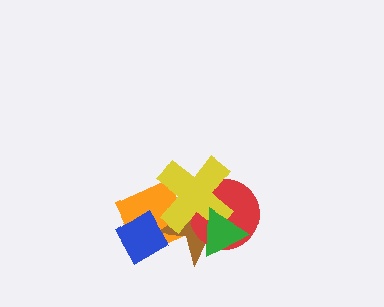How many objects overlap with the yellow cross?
4 objects overlap with the yellow cross.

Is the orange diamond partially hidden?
Yes, it is partially covered by another shape.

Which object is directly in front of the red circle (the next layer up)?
The yellow cross is directly in front of the red circle.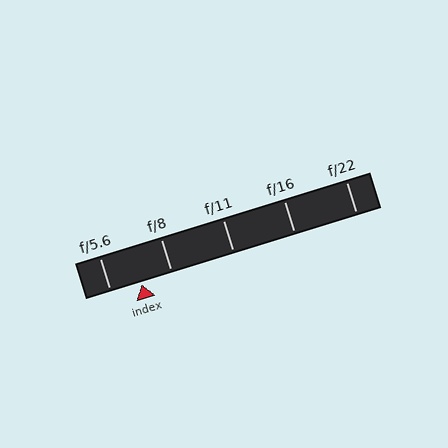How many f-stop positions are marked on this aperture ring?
There are 5 f-stop positions marked.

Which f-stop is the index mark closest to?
The index mark is closest to f/8.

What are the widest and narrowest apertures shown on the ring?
The widest aperture shown is f/5.6 and the narrowest is f/22.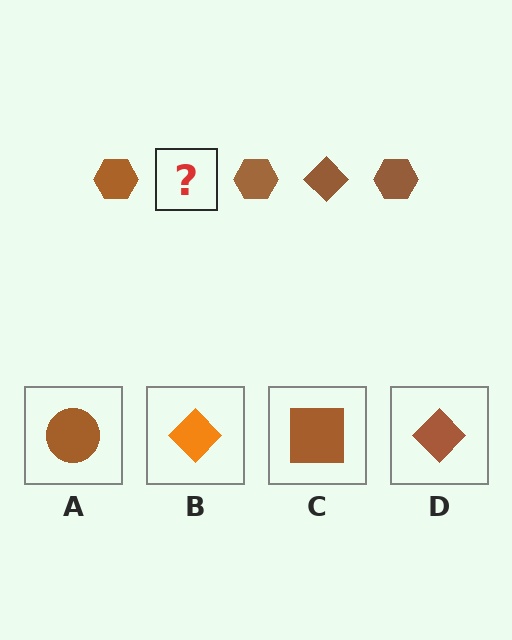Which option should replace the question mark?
Option D.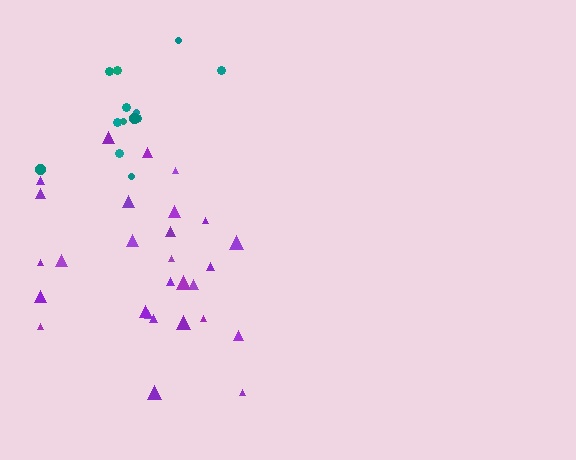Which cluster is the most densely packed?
Teal.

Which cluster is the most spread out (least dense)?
Purple.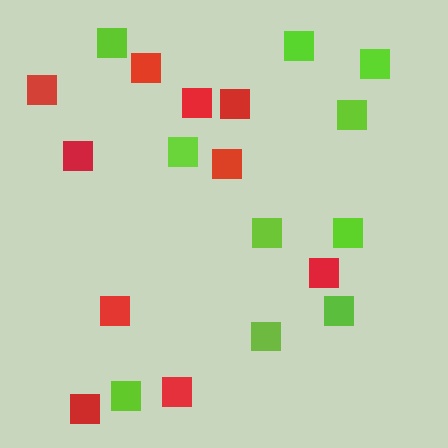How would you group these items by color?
There are 2 groups: one group of red squares (10) and one group of lime squares (10).